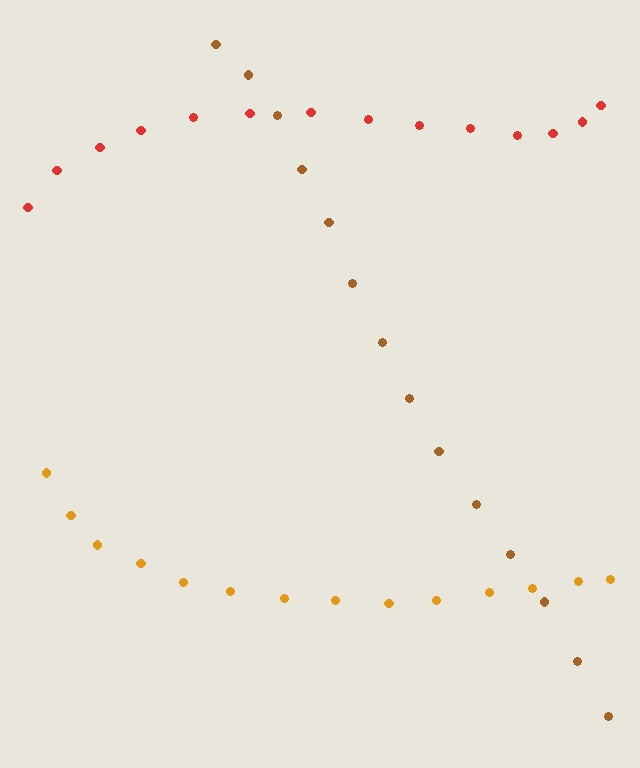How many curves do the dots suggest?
There are 3 distinct paths.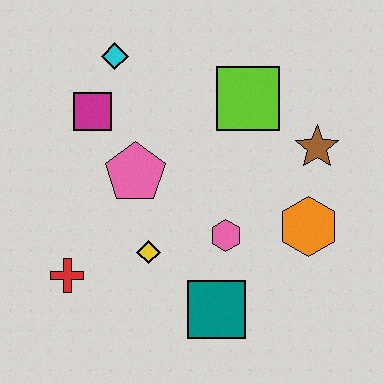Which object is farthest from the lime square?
The red cross is farthest from the lime square.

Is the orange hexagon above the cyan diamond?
No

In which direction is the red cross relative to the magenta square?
The red cross is below the magenta square.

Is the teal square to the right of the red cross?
Yes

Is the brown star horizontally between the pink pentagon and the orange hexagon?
No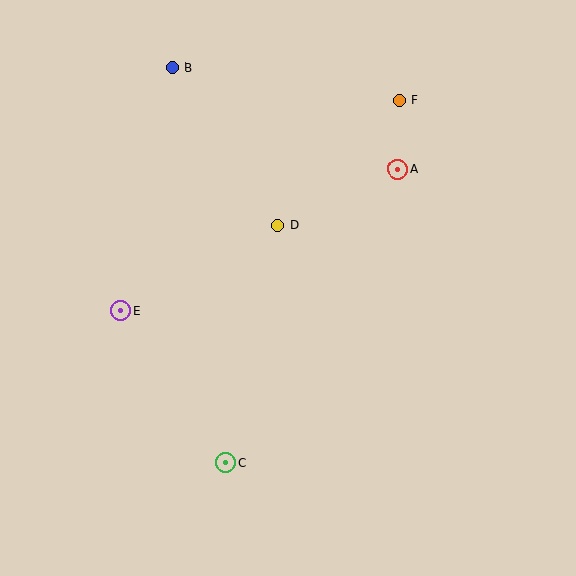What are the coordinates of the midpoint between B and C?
The midpoint between B and C is at (199, 265).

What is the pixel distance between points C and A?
The distance between C and A is 340 pixels.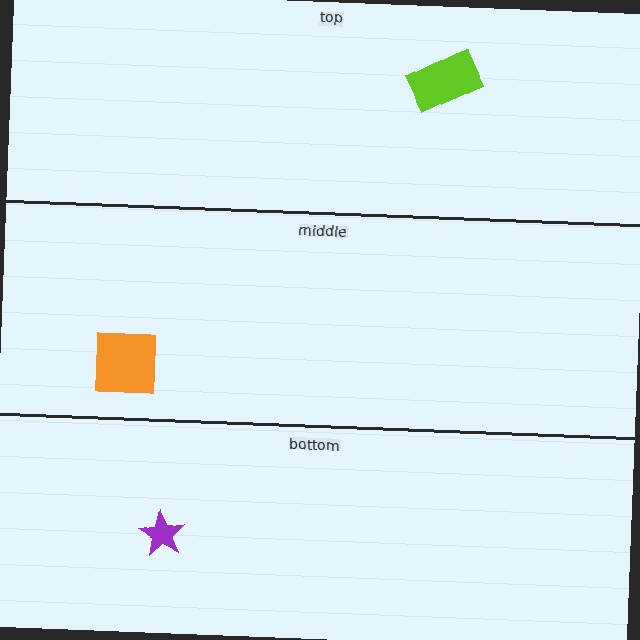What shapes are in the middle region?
The orange square.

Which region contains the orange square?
The middle region.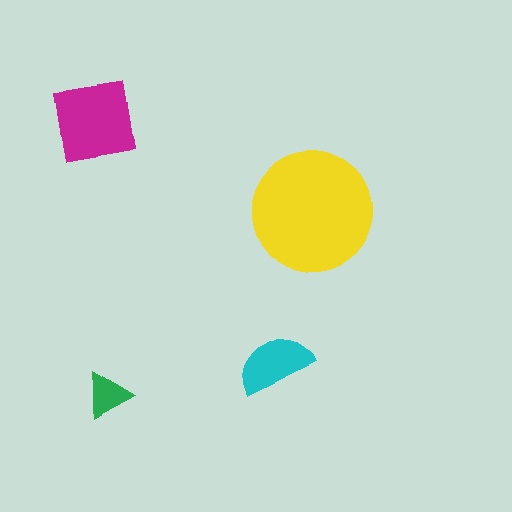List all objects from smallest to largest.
The green triangle, the cyan semicircle, the magenta square, the yellow circle.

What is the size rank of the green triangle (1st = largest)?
4th.